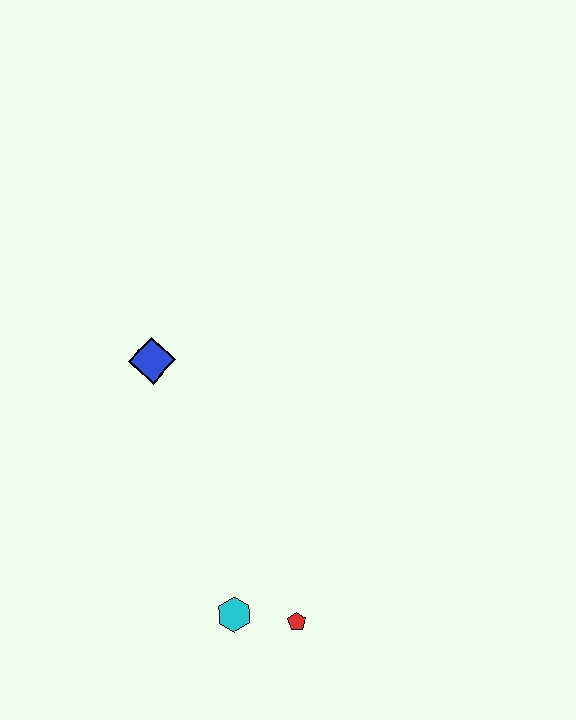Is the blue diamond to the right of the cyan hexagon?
No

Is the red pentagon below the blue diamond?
Yes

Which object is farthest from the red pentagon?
The blue diamond is farthest from the red pentagon.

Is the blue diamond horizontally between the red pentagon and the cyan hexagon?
No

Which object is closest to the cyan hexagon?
The red pentagon is closest to the cyan hexagon.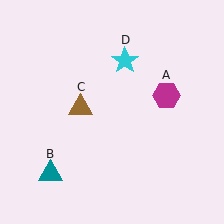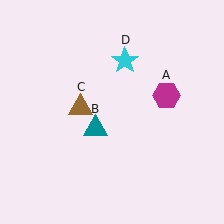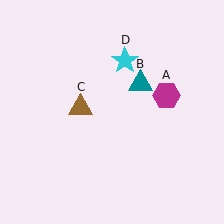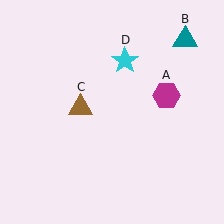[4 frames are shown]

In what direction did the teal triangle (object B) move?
The teal triangle (object B) moved up and to the right.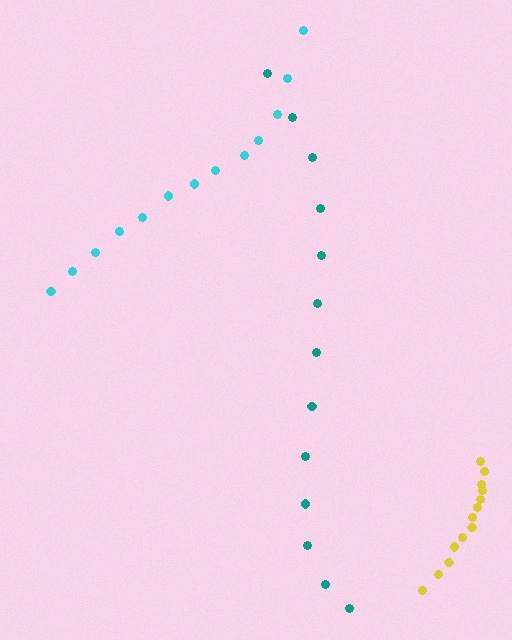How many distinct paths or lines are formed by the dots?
There are 3 distinct paths.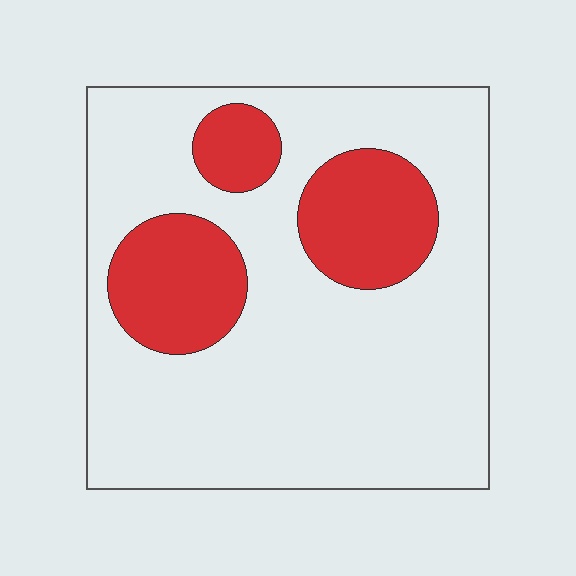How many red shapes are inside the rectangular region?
3.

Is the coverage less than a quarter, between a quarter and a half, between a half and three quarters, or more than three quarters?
Less than a quarter.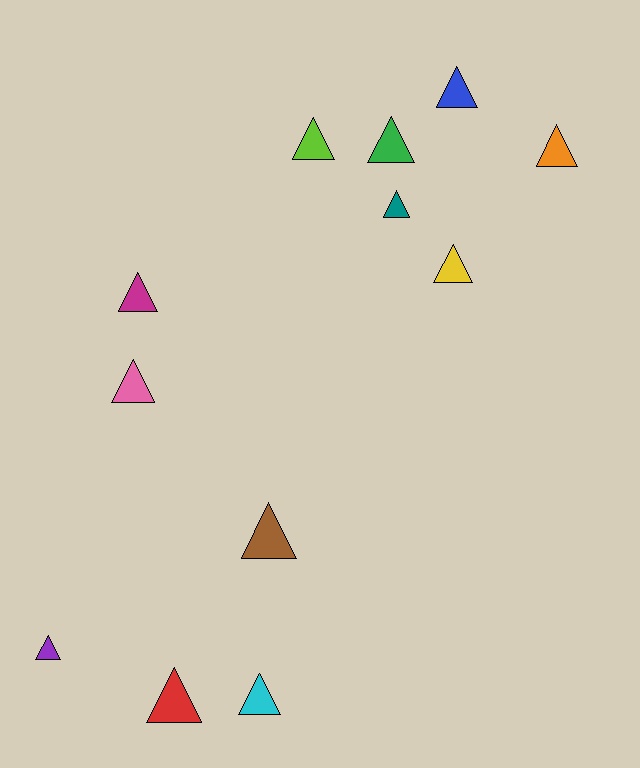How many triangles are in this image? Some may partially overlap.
There are 12 triangles.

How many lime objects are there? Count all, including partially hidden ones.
There is 1 lime object.